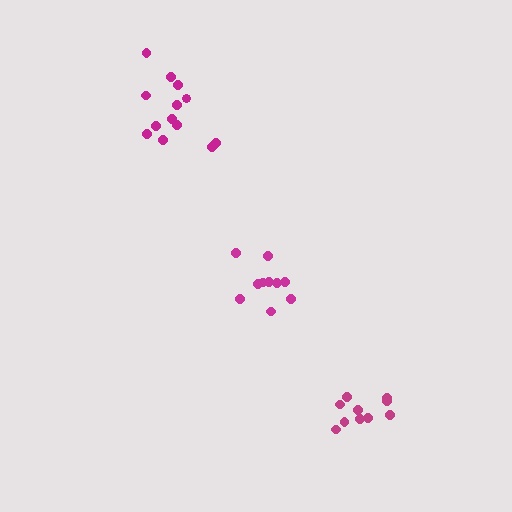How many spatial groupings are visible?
There are 3 spatial groupings.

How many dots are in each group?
Group 1: 13 dots, Group 2: 10 dots, Group 3: 10 dots (33 total).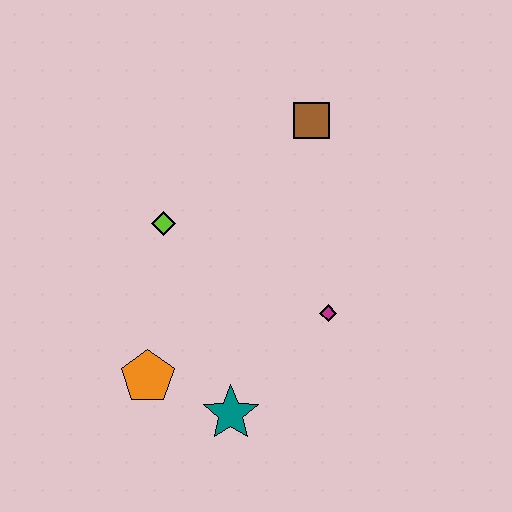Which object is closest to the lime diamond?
The orange pentagon is closest to the lime diamond.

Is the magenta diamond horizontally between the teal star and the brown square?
No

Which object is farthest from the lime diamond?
The teal star is farthest from the lime diamond.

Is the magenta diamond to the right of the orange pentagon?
Yes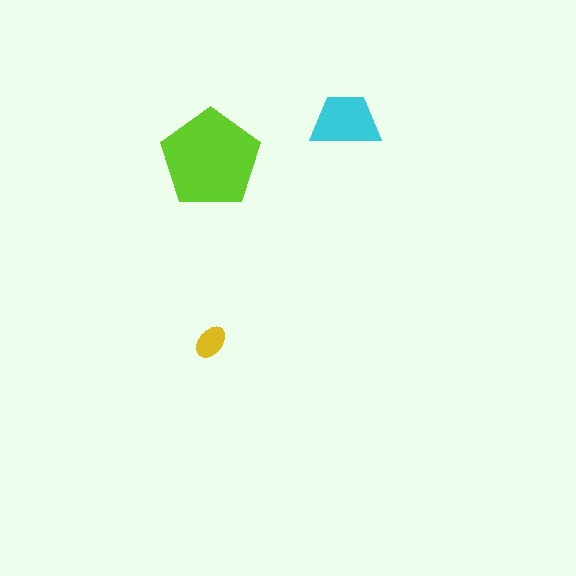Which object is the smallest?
The yellow ellipse.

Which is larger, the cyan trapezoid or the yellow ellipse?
The cyan trapezoid.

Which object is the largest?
The lime pentagon.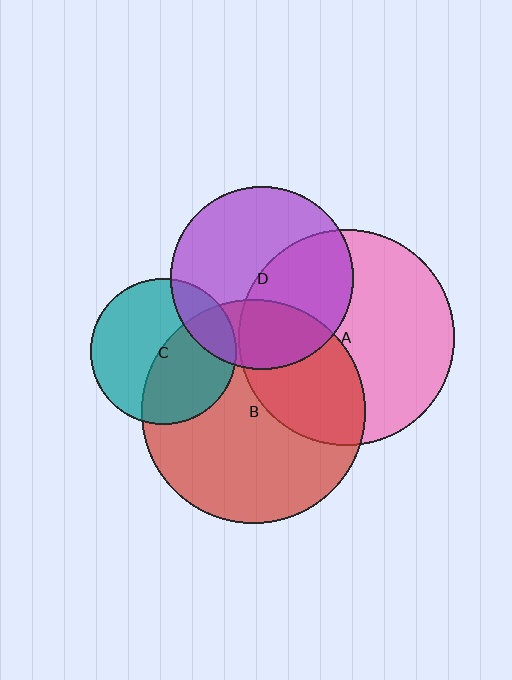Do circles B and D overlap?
Yes.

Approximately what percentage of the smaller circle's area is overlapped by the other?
Approximately 30%.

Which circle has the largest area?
Circle B (red).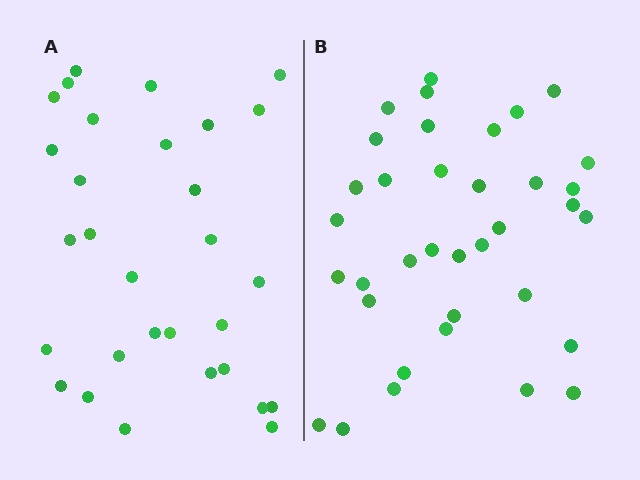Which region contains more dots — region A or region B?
Region B (the right region) has more dots.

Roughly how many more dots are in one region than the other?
Region B has about 6 more dots than region A.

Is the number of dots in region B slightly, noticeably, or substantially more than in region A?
Region B has only slightly more — the two regions are fairly close. The ratio is roughly 1.2 to 1.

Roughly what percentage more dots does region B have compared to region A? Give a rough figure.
About 20% more.